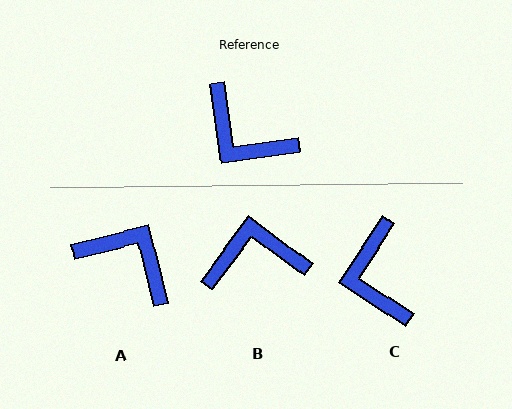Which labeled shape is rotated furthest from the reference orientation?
A, about 174 degrees away.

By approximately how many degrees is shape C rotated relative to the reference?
Approximately 41 degrees clockwise.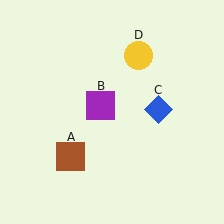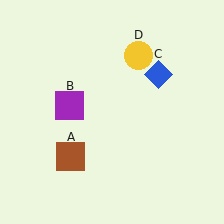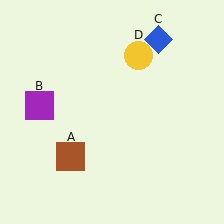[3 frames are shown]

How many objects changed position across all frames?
2 objects changed position: purple square (object B), blue diamond (object C).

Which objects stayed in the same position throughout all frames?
Brown square (object A) and yellow circle (object D) remained stationary.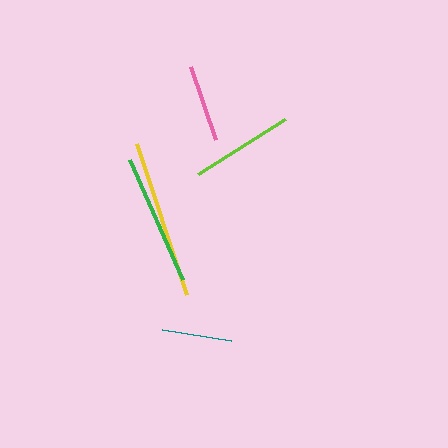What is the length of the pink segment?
The pink segment is approximately 78 pixels long.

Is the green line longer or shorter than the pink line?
The green line is longer than the pink line.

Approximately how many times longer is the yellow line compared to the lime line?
The yellow line is approximately 1.5 times the length of the lime line.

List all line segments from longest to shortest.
From longest to shortest: yellow, green, lime, pink, teal.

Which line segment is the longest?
The yellow line is the longest at approximately 159 pixels.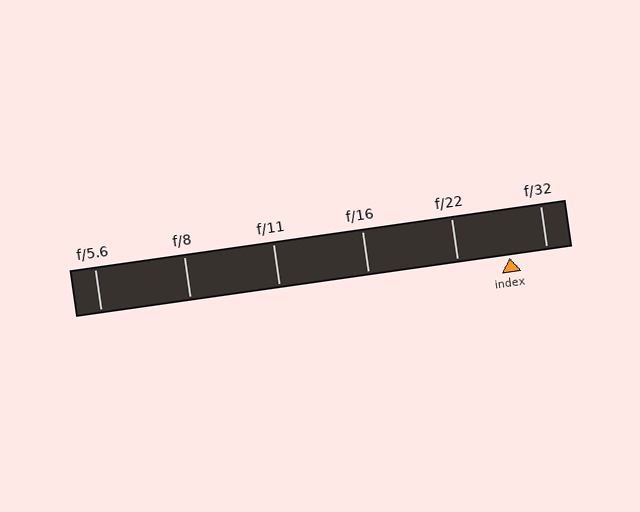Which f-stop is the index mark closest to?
The index mark is closest to f/32.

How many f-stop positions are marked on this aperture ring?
There are 6 f-stop positions marked.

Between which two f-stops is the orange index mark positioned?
The index mark is between f/22 and f/32.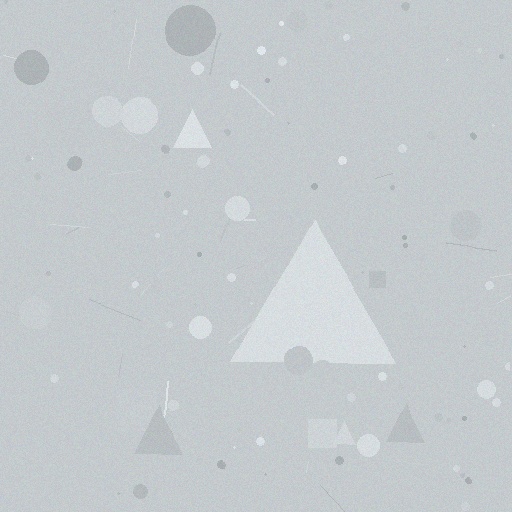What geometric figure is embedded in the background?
A triangle is embedded in the background.